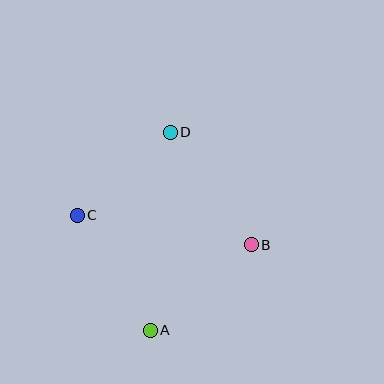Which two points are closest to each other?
Points C and D are closest to each other.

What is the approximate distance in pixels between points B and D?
The distance between B and D is approximately 139 pixels.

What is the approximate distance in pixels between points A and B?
The distance between A and B is approximately 132 pixels.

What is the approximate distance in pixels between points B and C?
The distance between B and C is approximately 176 pixels.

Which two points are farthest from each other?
Points A and D are farthest from each other.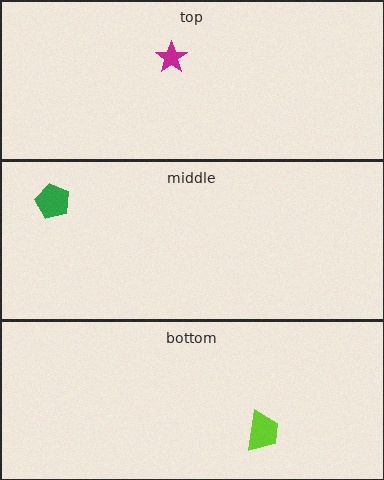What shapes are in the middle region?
The green pentagon.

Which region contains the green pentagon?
The middle region.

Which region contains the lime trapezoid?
The bottom region.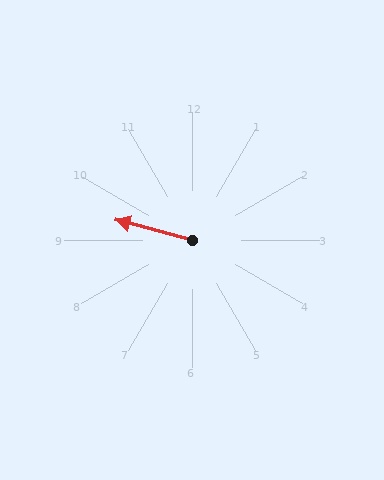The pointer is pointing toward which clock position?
Roughly 9 o'clock.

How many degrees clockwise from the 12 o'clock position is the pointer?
Approximately 285 degrees.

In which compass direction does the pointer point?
West.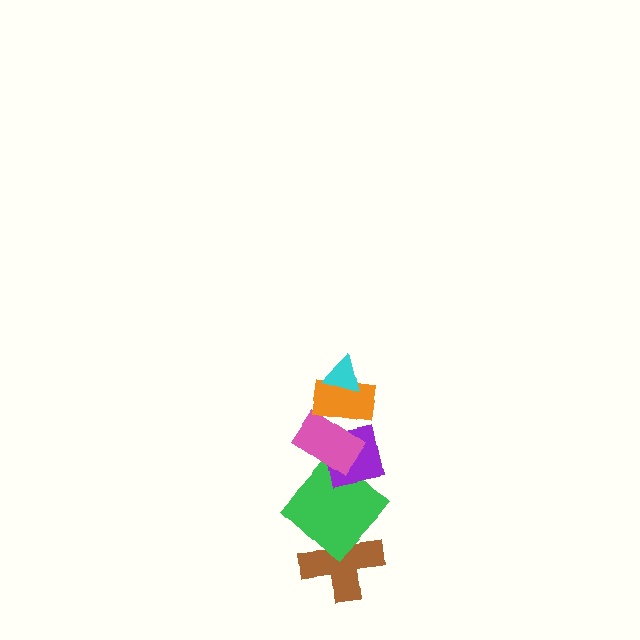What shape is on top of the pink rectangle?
The orange rectangle is on top of the pink rectangle.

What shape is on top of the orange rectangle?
The cyan triangle is on top of the orange rectangle.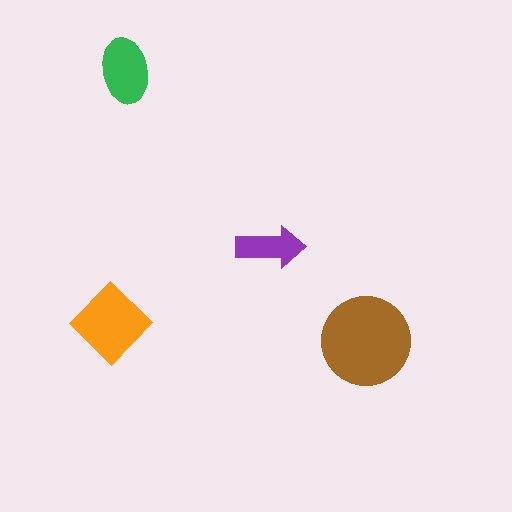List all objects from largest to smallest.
The brown circle, the orange diamond, the green ellipse, the purple arrow.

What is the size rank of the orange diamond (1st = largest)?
2nd.